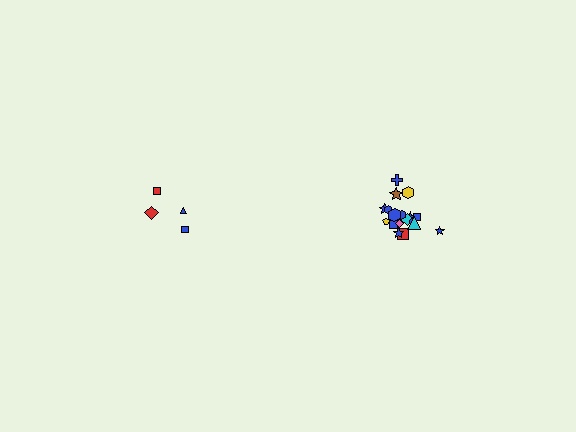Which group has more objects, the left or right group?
The right group.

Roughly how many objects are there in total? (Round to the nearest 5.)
Roughly 20 objects in total.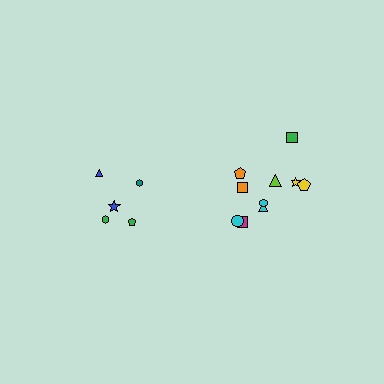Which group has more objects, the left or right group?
The right group.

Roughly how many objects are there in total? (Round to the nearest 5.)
Roughly 15 objects in total.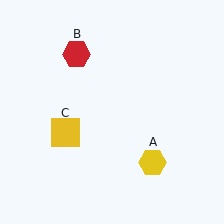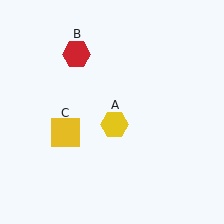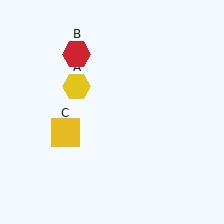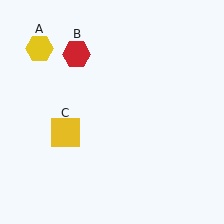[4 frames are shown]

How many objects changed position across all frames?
1 object changed position: yellow hexagon (object A).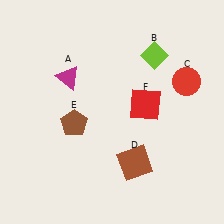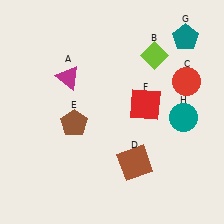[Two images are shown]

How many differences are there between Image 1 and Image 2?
There are 2 differences between the two images.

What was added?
A teal pentagon (G), a teal circle (H) were added in Image 2.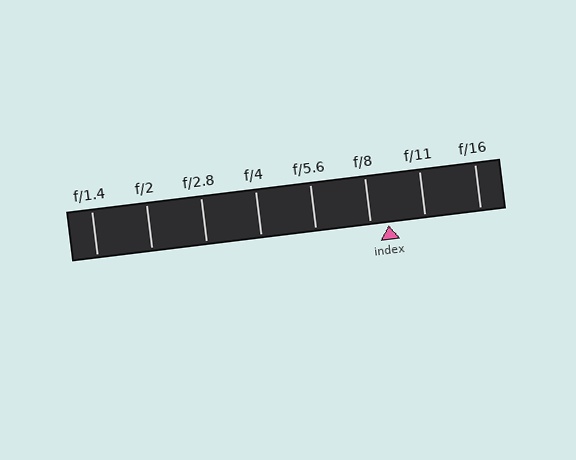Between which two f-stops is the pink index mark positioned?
The index mark is between f/8 and f/11.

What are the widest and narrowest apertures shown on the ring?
The widest aperture shown is f/1.4 and the narrowest is f/16.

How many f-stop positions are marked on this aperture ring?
There are 8 f-stop positions marked.